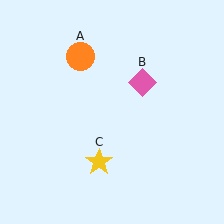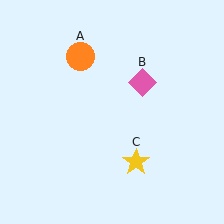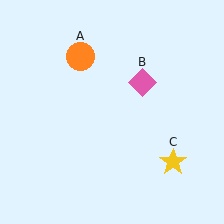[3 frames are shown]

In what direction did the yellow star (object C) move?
The yellow star (object C) moved right.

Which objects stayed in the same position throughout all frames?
Orange circle (object A) and pink diamond (object B) remained stationary.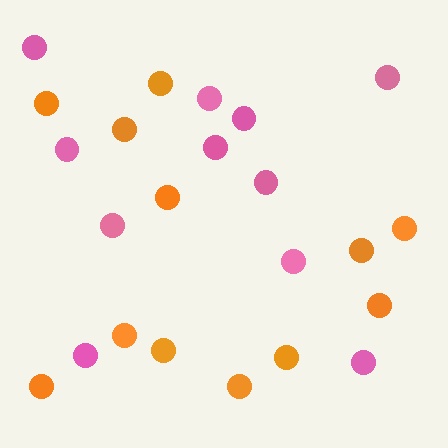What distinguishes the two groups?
There are 2 groups: one group of orange circles (12) and one group of pink circles (11).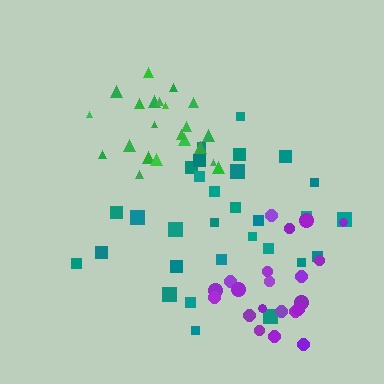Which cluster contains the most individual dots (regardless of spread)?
Teal (30).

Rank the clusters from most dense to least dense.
green, purple, teal.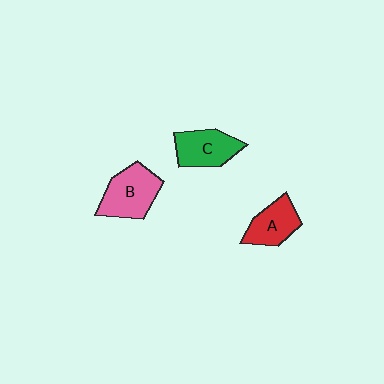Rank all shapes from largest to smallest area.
From largest to smallest: B (pink), C (green), A (red).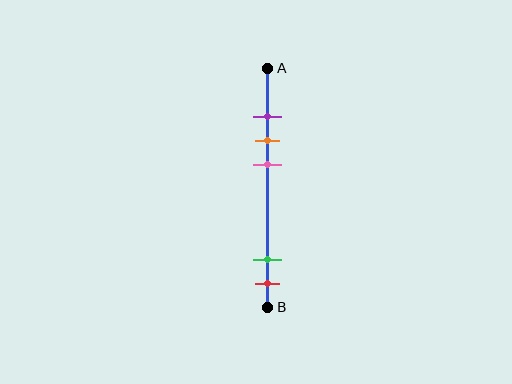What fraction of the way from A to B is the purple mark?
The purple mark is approximately 20% (0.2) of the way from A to B.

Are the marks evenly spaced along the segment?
No, the marks are not evenly spaced.